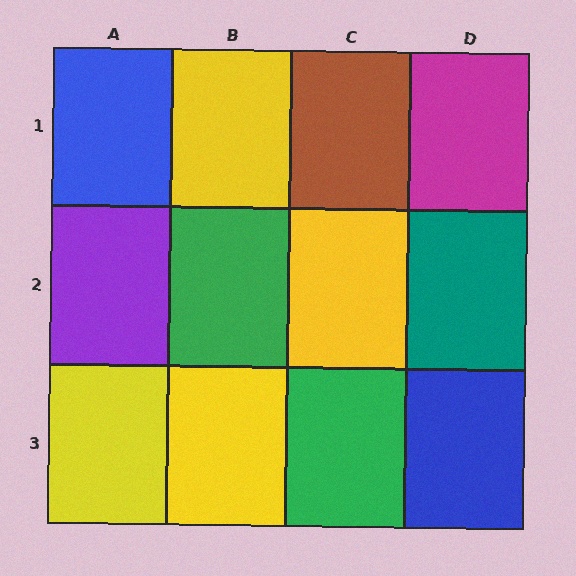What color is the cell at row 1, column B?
Yellow.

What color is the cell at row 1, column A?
Blue.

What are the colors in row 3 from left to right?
Yellow, yellow, green, blue.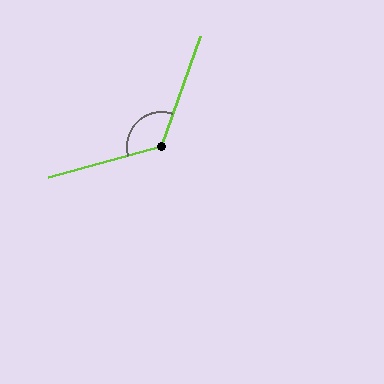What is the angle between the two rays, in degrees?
Approximately 125 degrees.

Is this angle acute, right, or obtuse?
It is obtuse.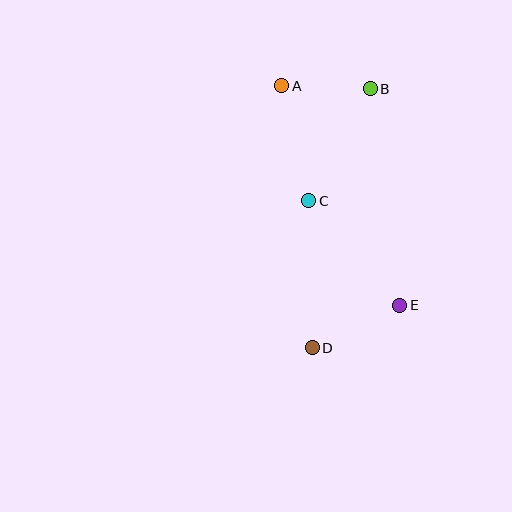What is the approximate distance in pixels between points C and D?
The distance between C and D is approximately 147 pixels.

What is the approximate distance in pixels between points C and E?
The distance between C and E is approximately 139 pixels.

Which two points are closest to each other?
Points A and B are closest to each other.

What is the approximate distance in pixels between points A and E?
The distance between A and E is approximately 249 pixels.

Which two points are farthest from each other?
Points B and D are farthest from each other.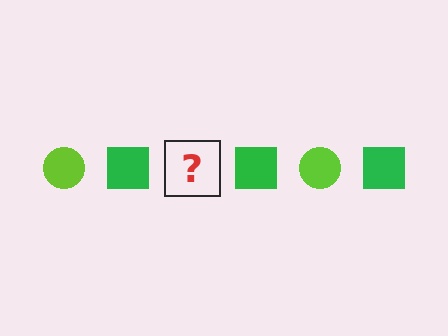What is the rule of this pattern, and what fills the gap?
The rule is that the pattern alternates between lime circle and green square. The gap should be filled with a lime circle.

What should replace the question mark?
The question mark should be replaced with a lime circle.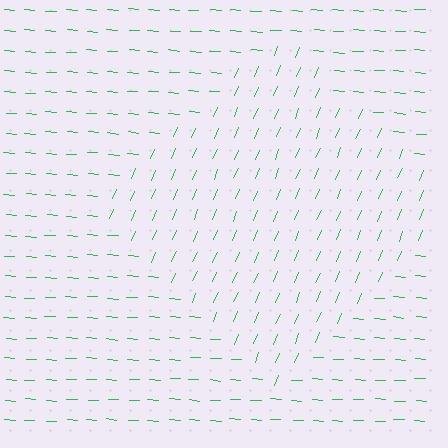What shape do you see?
I see a diamond.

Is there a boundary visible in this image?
Yes, there is a texture boundary formed by a change in line orientation.